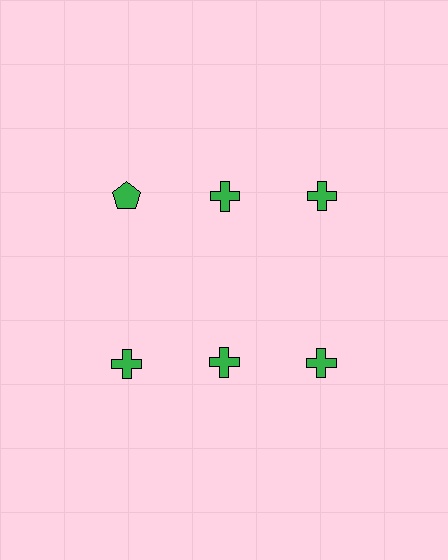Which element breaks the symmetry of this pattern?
The green pentagon in the top row, leftmost column breaks the symmetry. All other shapes are green crosses.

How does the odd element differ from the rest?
It has a different shape: pentagon instead of cross.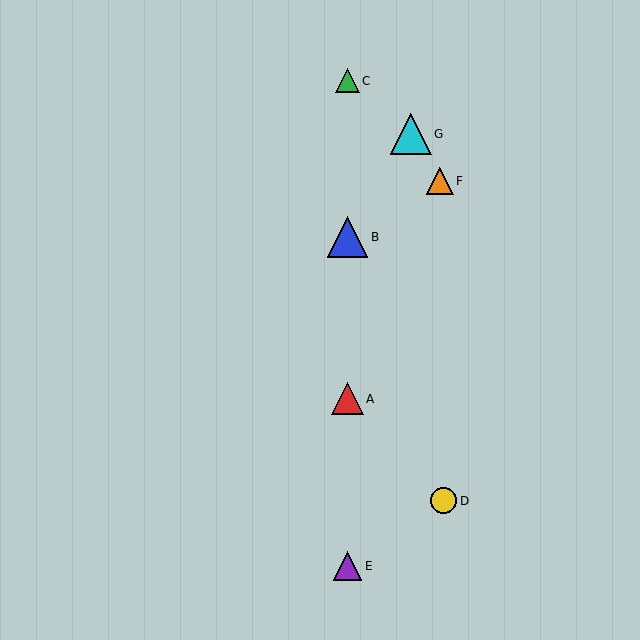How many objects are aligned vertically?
4 objects (A, B, C, E) are aligned vertically.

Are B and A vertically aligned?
Yes, both are at x≈348.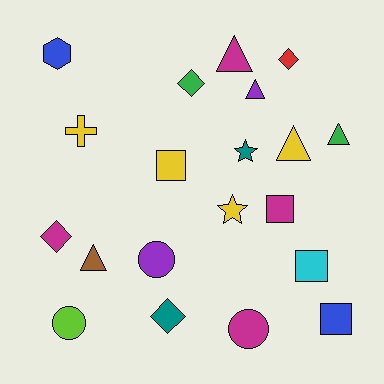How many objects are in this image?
There are 20 objects.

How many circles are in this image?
There are 3 circles.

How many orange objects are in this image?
There are no orange objects.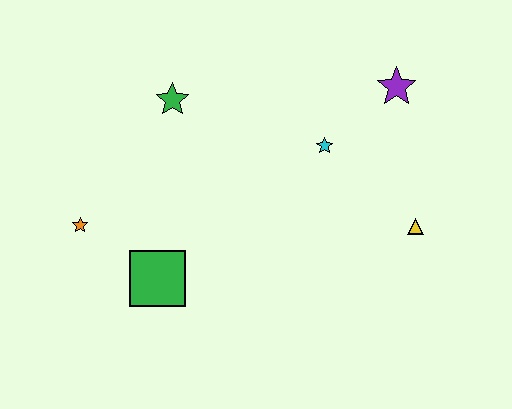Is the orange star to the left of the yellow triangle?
Yes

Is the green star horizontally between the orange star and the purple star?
Yes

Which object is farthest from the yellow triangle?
The orange star is farthest from the yellow triangle.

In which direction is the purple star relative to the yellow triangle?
The purple star is above the yellow triangle.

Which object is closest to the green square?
The orange star is closest to the green square.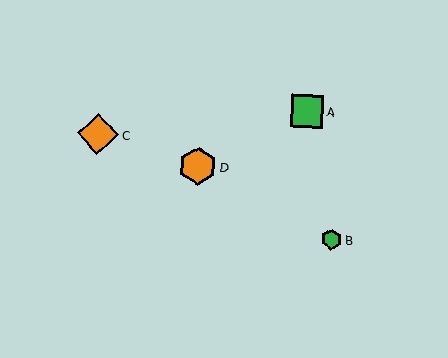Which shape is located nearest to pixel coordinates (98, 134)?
The orange diamond (labeled C) at (98, 134) is nearest to that location.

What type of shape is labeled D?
Shape D is an orange hexagon.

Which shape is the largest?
The orange diamond (labeled C) is the largest.